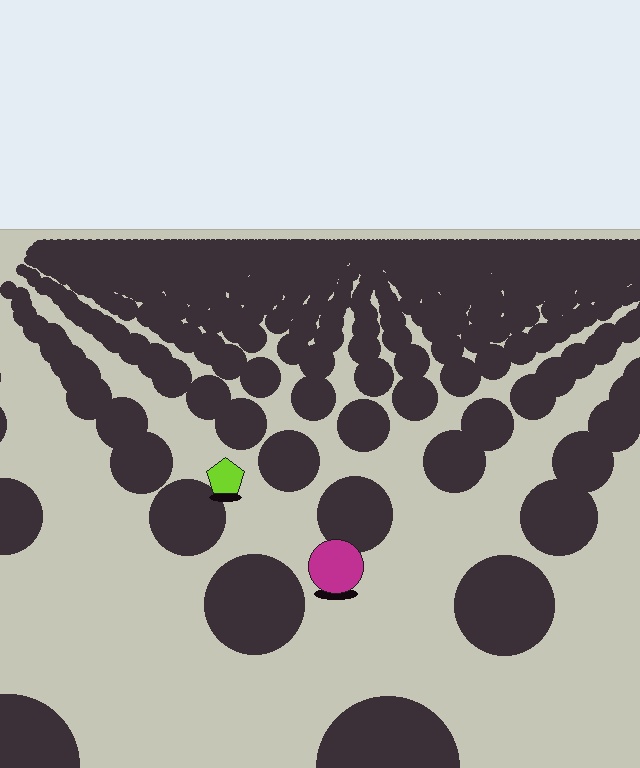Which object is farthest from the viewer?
The lime pentagon is farthest from the viewer. It appears smaller and the ground texture around it is denser.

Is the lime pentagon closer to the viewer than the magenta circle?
No. The magenta circle is closer — you can tell from the texture gradient: the ground texture is coarser near it.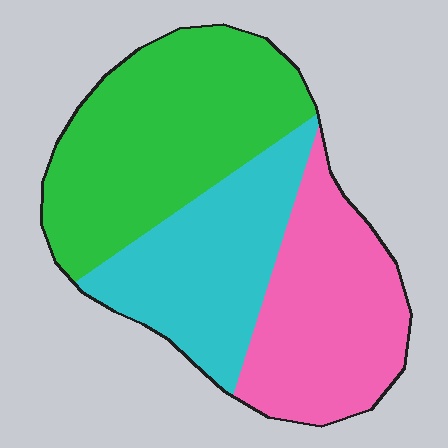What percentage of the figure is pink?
Pink takes up about one third (1/3) of the figure.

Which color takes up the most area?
Green, at roughly 40%.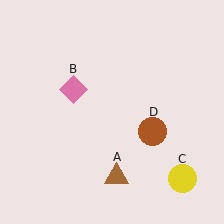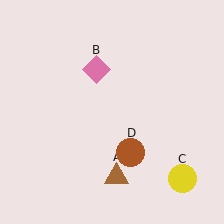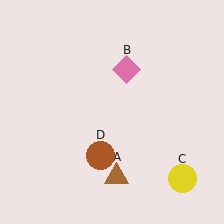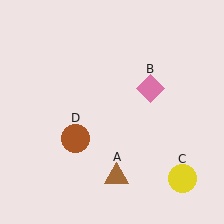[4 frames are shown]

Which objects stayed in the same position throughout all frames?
Brown triangle (object A) and yellow circle (object C) remained stationary.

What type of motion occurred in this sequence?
The pink diamond (object B), brown circle (object D) rotated clockwise around the center of the scene.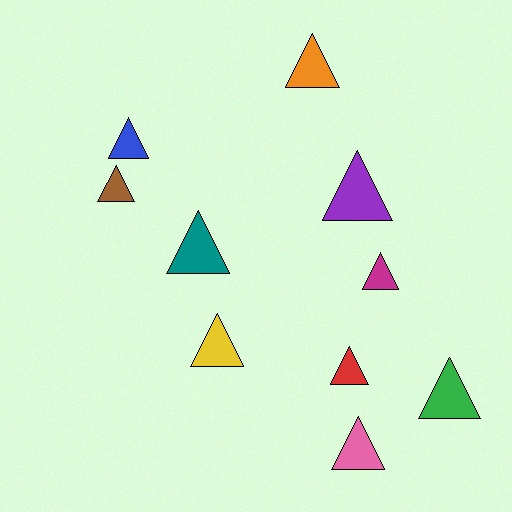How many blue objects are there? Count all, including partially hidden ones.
There is 1 blue object.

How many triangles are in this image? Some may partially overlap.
There are 10 triangles.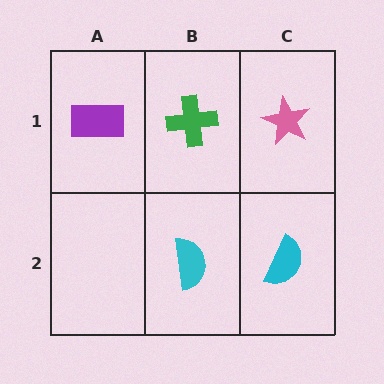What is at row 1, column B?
A green cross.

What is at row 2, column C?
A cyan semicircle.